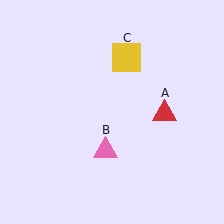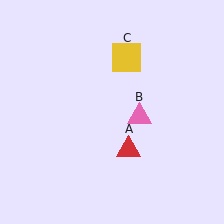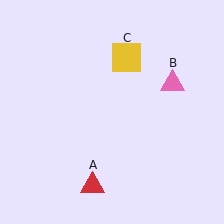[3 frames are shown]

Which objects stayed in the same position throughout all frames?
Yellow square (object C) remained stationary.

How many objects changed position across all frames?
2 objects changed position: red triangle (object A), pink triangle (object B).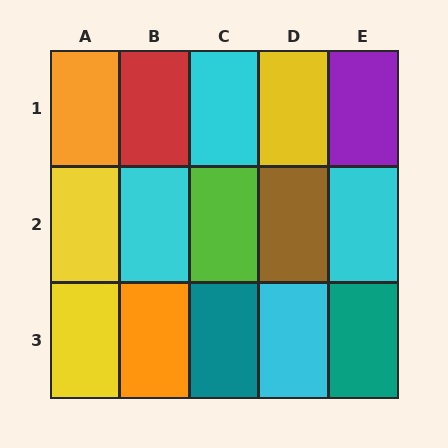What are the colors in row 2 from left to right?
Yellow, cyan, lime, brown, cyan.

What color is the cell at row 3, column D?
Cyan.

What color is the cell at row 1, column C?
Cyan.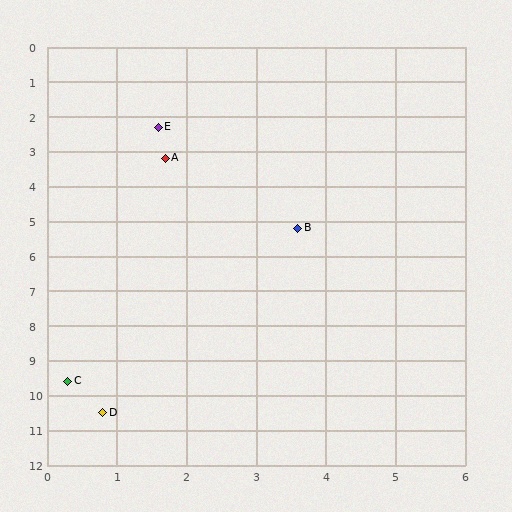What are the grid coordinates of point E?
Point E is at approximately (1.6, 2.3).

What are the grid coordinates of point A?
Point A is at approximately (1.7, 3.2).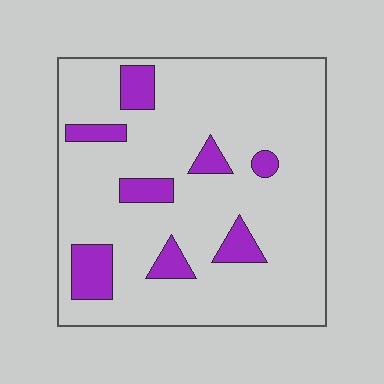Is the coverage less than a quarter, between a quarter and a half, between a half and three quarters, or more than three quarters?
Less than a quarter.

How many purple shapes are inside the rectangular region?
8.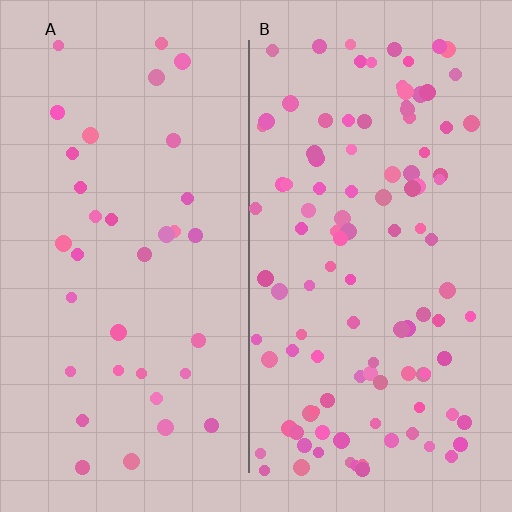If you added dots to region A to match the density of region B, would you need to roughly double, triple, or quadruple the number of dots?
Approximately triple.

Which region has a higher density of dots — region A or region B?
B (the right).